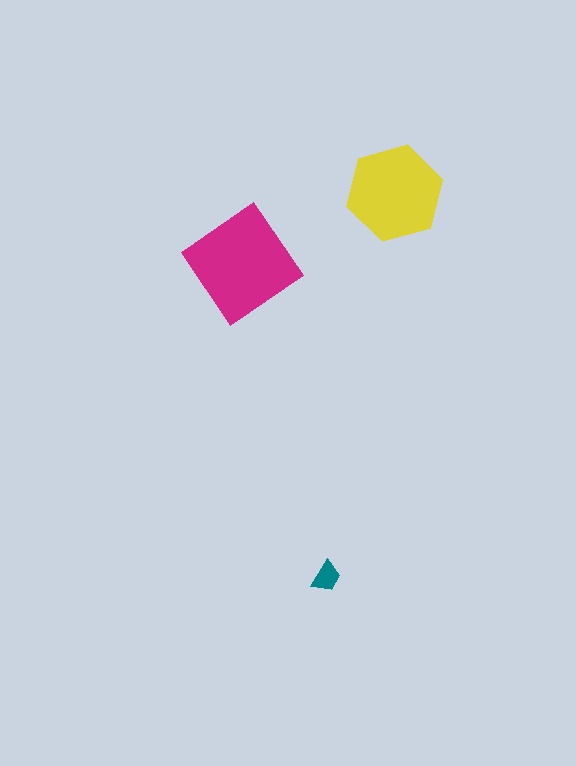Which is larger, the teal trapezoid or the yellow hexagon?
The yellow hexagon.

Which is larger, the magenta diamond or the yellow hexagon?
The magenta diamond.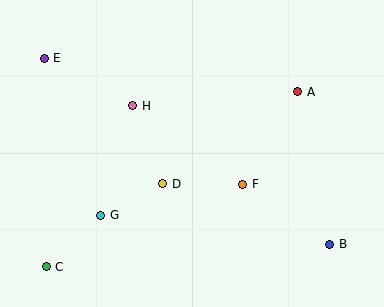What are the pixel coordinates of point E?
Point E is at (44, 58).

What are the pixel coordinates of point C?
Point C is at (46, 267).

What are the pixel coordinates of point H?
Point H is at (133, 106).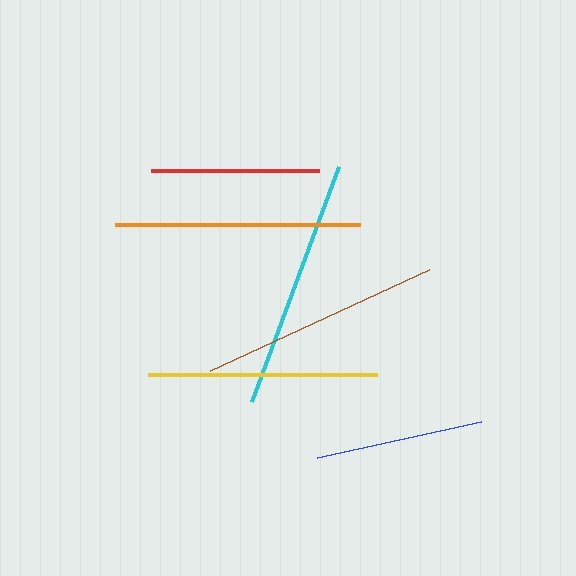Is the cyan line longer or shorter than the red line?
The cyan line is longer than the red line.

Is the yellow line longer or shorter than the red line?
The yellow line is longer than the red line.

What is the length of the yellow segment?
The yellow segment is approximately 229 pixels long.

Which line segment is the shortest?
The blue line is the shortest at approximately 167 pixels.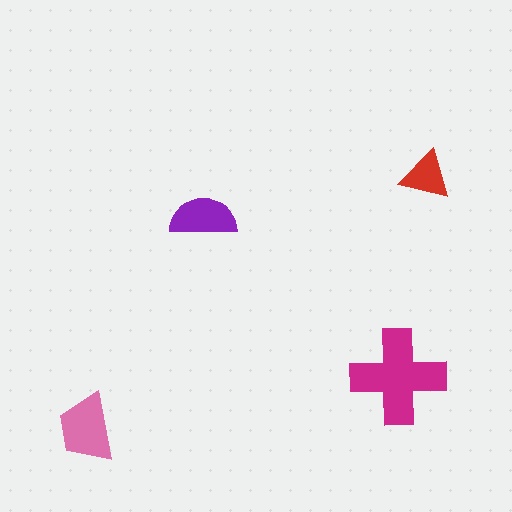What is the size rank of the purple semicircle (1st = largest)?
3rd.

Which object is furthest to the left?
The pink trapezoid is leftmost.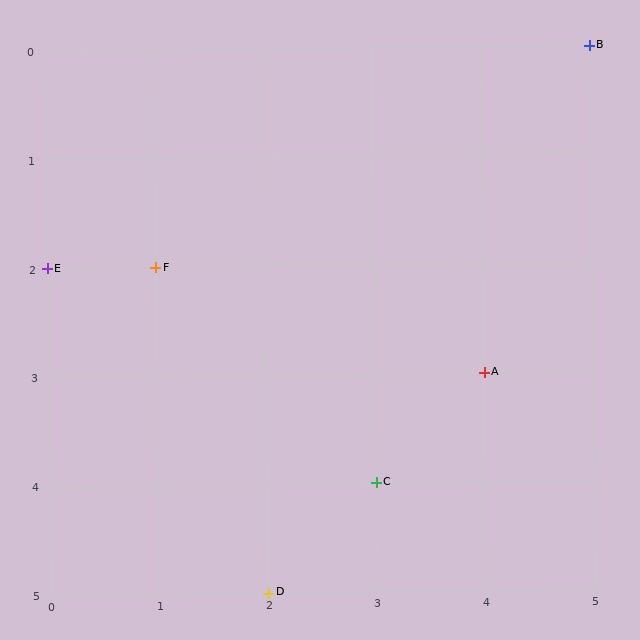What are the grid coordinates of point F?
Point F is at grid coordinates (1, 2).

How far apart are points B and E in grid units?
Points B and E are 5 columns and 2 rows apart (about 5.4 grid units diagonally).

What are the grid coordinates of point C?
Point C is at grid coordinates (3, 4).